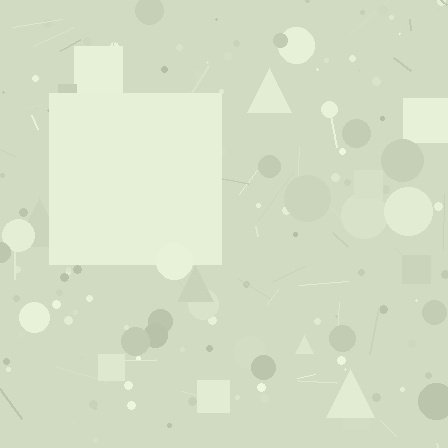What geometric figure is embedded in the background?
A square is embedded in the background.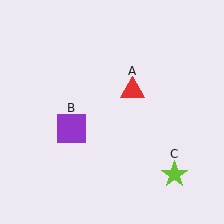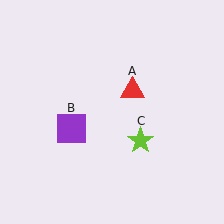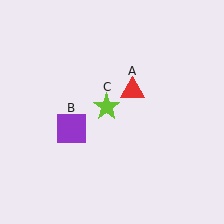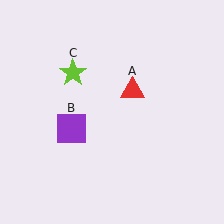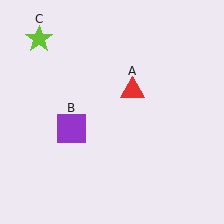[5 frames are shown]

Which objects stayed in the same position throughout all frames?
Red triangle (object A) and purple square (object B) remained stationary.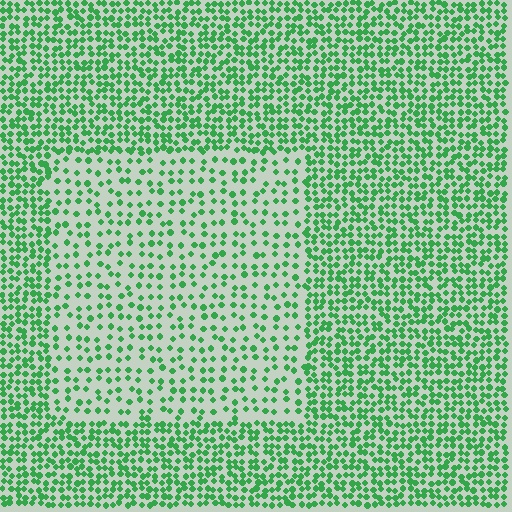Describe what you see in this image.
The image contains small green elements arranged at two different densities. A rectangle-shaped region is visible where the elements are less densely packed than the surrounding area.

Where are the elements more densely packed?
The elements are more densely packed outside the rectangle boundary.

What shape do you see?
I see a rectangle.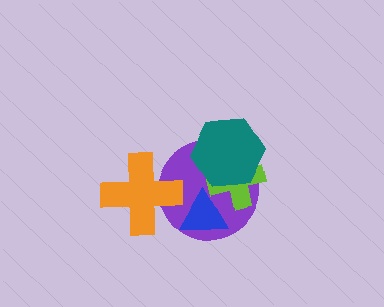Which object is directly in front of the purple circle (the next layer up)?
The lime cross is directly in front of the purple circle.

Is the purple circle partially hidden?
Yes, it is partially covered by another shape.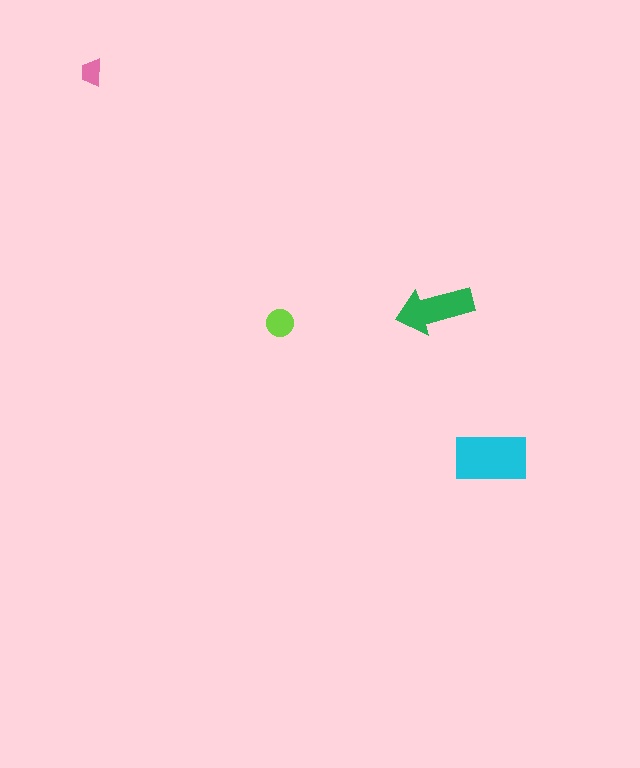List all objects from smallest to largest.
The pink trapezoid, the lime circle, the green arrow, the cyan rectangle.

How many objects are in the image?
There are 4 objects in the image.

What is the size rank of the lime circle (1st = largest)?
3rd.